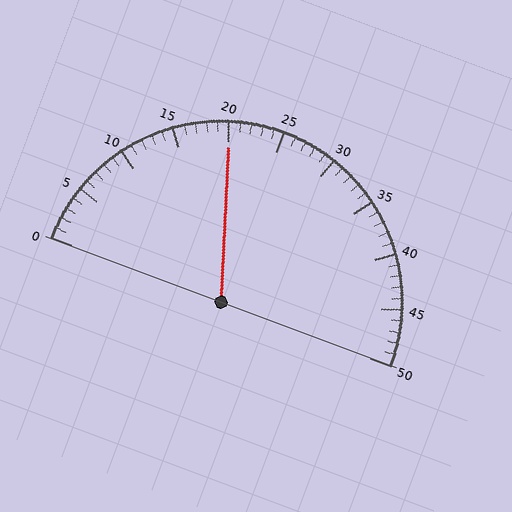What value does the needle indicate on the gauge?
The needle indicates approximately 20.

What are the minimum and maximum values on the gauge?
The gauge ranges from 0 to 50.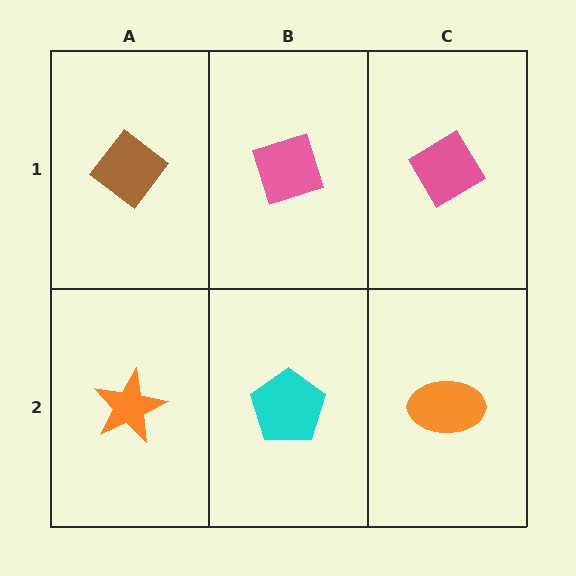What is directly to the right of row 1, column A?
A pink diamond.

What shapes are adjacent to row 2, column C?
A pink diamond (row 1, column C), a cyan pentagon (row 2, column B).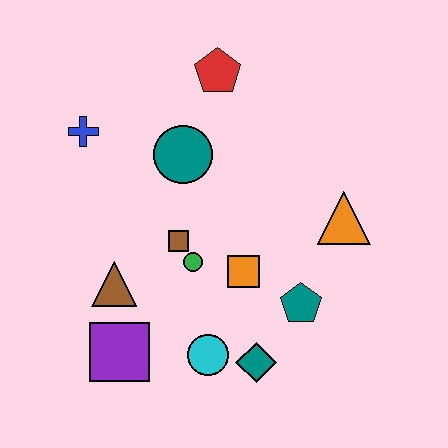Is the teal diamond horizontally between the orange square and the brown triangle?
No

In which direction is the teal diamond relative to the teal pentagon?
The teal diamond is below the teal pentagon.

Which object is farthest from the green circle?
The red pentagon is farthest from the green circle.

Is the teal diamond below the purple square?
Yes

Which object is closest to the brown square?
The green circle is closest to the brown square.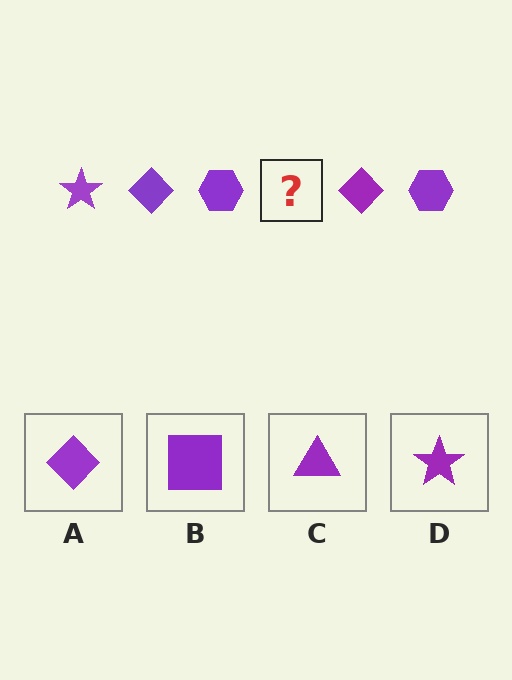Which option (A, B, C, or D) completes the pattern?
D.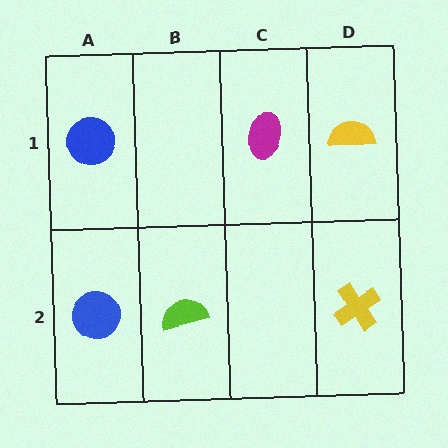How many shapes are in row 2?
3 shapes.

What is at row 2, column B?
A lime semicircle.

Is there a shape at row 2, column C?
No, that cell is empty.